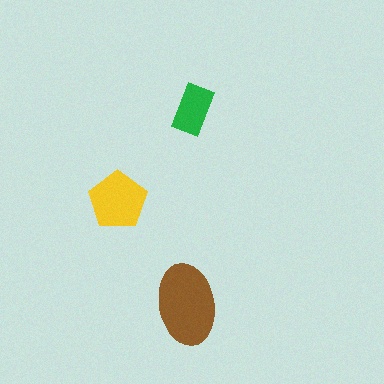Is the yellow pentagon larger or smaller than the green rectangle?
Larger.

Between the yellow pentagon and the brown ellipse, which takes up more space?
The brown ellipse.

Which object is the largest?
The brown ellipse.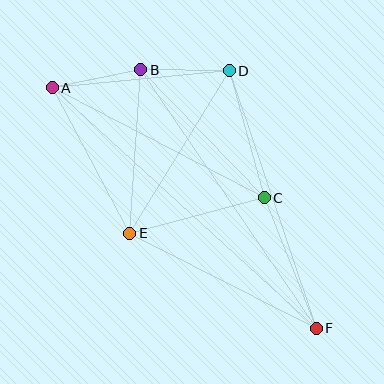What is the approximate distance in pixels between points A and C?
The distance between A and C is approximately 238 pixels.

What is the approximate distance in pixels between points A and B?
The distance between A and B is approximately 90 pixels.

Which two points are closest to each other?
Points B and D are closest to each other.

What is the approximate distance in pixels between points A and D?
The distance between A and D is approximately 178 pixels.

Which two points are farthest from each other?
Points A and F are farthest from each other.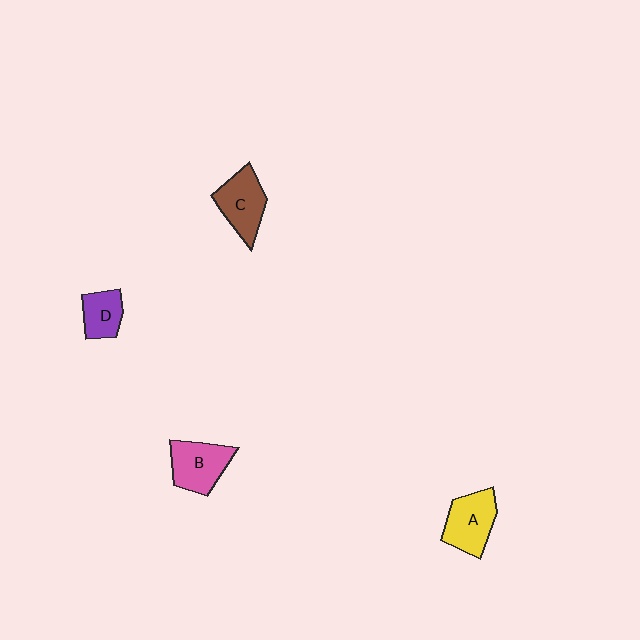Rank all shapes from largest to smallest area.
From largest to smallest: A (yellow), B (pink), C (brown), D (purple).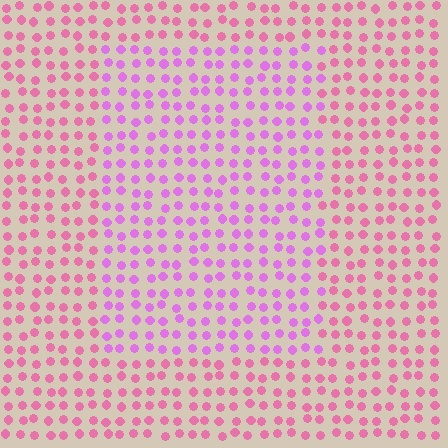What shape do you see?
I see a rectangle.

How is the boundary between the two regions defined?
The boundary is defined purely by a slight shift in hue (about 35 degrees). Spacing, size, and orientation are identical on both sides.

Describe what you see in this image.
The image is filled with small pink elements in a uniform arrangement. A rectangle-shaped region is visible where the elements are tinted to a slightly different hue, forming a subtle color boundary.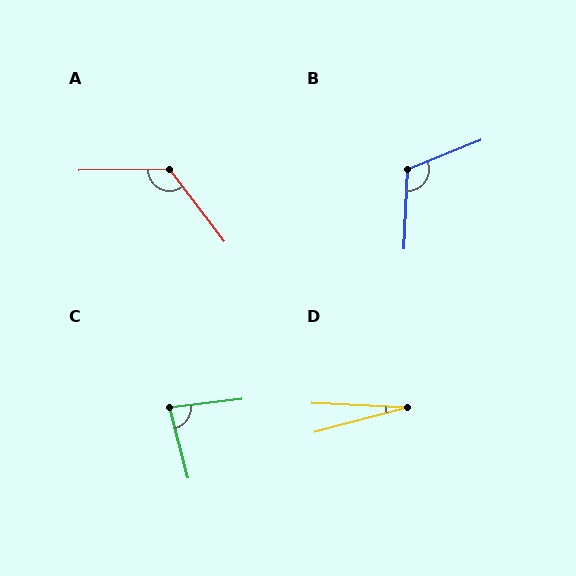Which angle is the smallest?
D, at approximately 17 degrees.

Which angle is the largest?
A, at approximately 127 degrees.